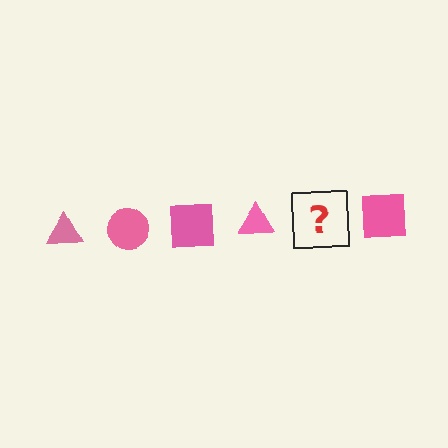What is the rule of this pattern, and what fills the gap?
The rule is that the pattern cycles through triangle, circle, square shapes in pink. The gap should be filled with a pink circle.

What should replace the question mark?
The question mark should be replaced with a pink circle.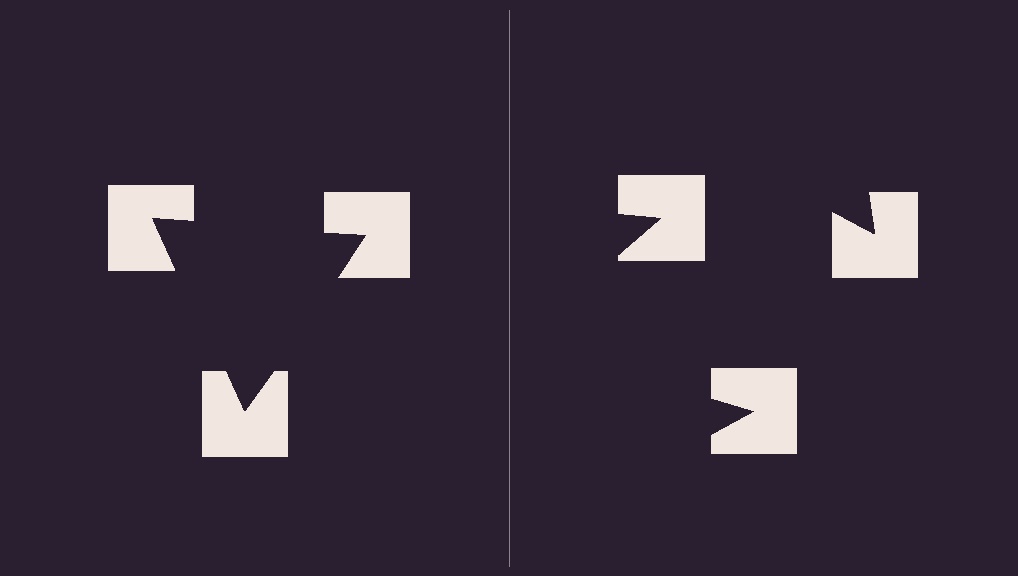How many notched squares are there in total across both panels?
6 — 3 on each side.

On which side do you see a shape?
An illusory triangle appears on the left side. On the right side the wedge cuts are rotated, so no coherent shape forms.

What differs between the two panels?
The notched squares are positioned identically on both sides; only the wedge orientations differ. On the left they align to a triangle; on the right they are misaligned.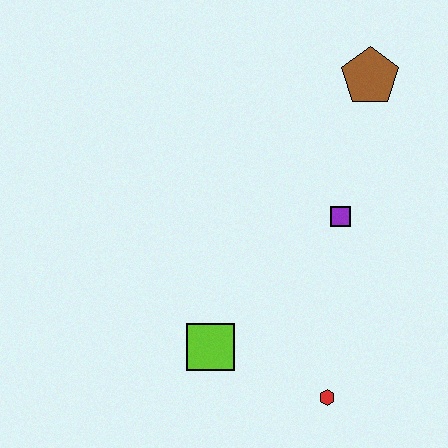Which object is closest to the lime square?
The red hexagon is closest to the lime square.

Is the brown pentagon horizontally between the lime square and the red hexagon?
No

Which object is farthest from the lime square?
The brown pentagon is farthest from the lime square.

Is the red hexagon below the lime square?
Yes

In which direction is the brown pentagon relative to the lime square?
The brown pentagon is above the lime square.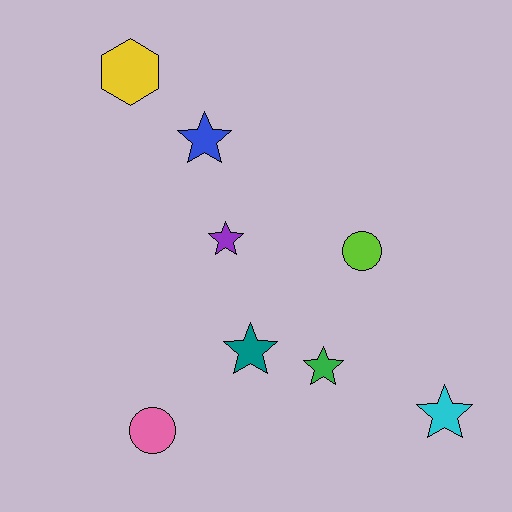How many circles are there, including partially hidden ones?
There are 2 circles.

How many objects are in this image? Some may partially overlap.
There are 8 objects.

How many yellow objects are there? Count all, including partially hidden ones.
There is 1 yellow object.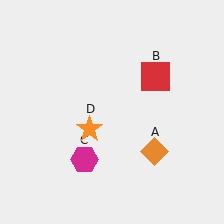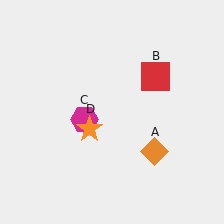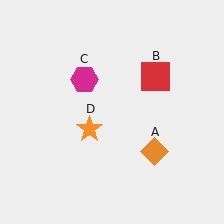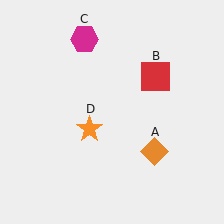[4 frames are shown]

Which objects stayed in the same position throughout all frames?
Orange diamond (object A) and red square (object B) and orange star (object D) remained stationary.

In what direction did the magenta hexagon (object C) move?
The magenta hexagon (object C) moved up.